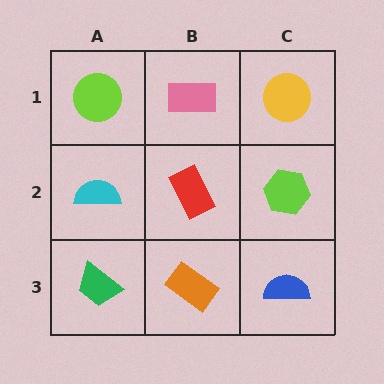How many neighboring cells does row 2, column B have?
4.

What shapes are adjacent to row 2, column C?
A yellow circle (row 1, column C), a blue semicircle (row 3, column C), a red rectangle (row 2, column B).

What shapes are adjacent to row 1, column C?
A lime hexagon (row 2, column C), a pink rectangle (row 1, column B).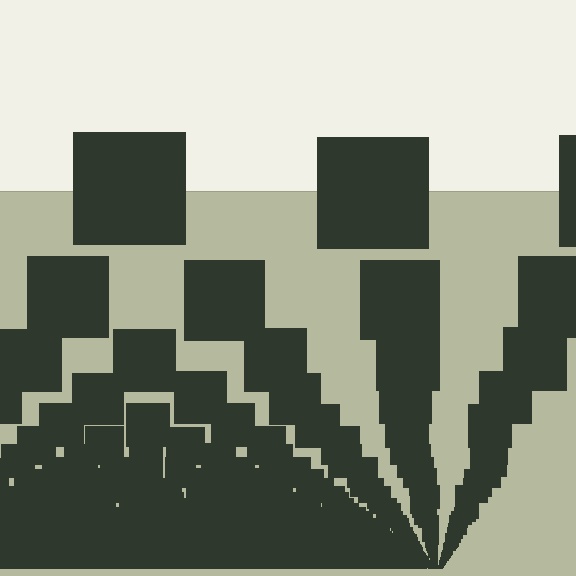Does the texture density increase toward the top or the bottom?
Density increases toward the bottom.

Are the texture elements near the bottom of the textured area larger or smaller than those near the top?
Smaller. The gradient is inverted — elements near the bottom are smaller and denser.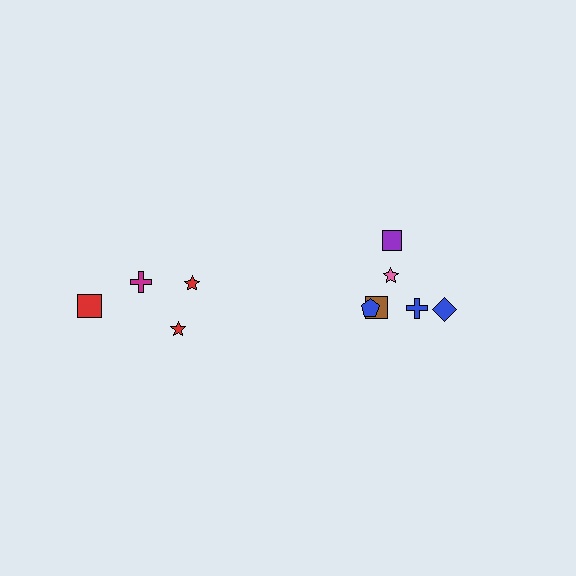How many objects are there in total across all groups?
There are 10 objects.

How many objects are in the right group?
There are 6 objects.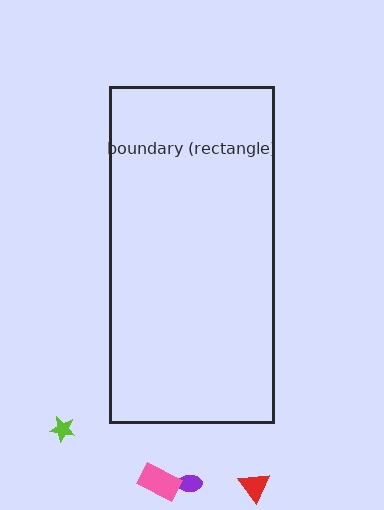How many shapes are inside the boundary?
0 inside, 4 outside.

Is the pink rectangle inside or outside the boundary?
Outside.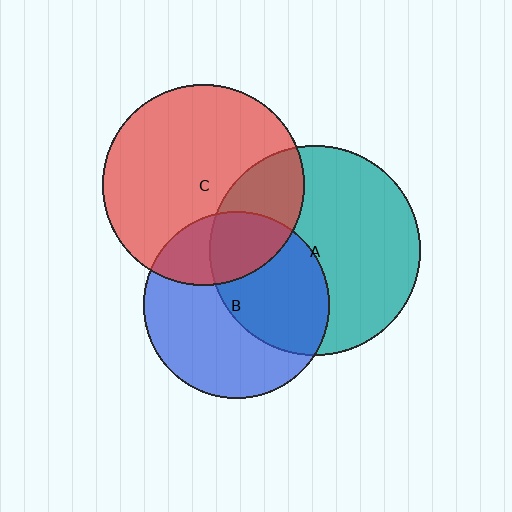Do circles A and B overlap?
Yes.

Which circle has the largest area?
Circle A (teal).